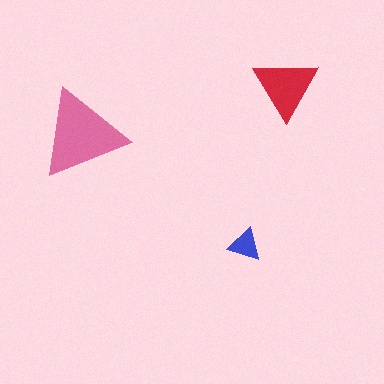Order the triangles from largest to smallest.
the pink one, the red one, the blue one.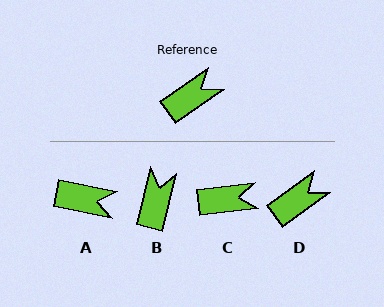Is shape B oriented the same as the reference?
No, it is off by about 40 degrees.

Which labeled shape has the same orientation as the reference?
D.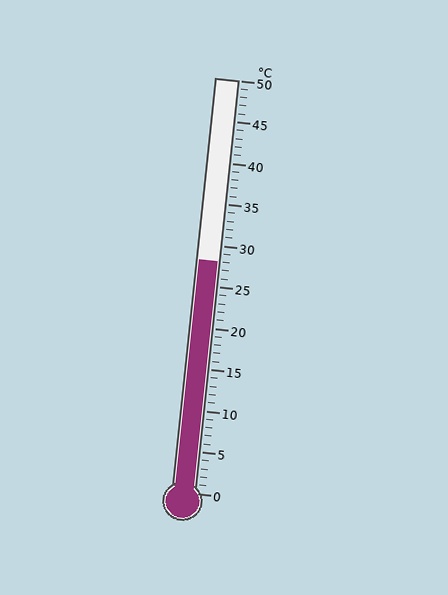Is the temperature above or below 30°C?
The temperature is below 30°C.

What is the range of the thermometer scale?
The thermometer scale ranges from 0°C to 50°C.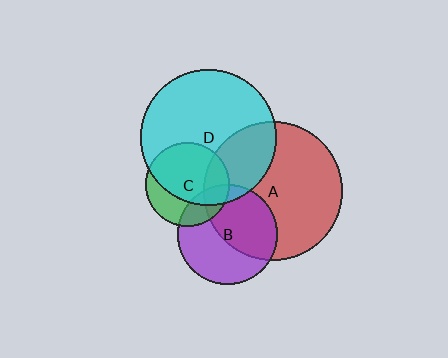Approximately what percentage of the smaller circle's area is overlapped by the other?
Approximately 65%.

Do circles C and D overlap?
Yes.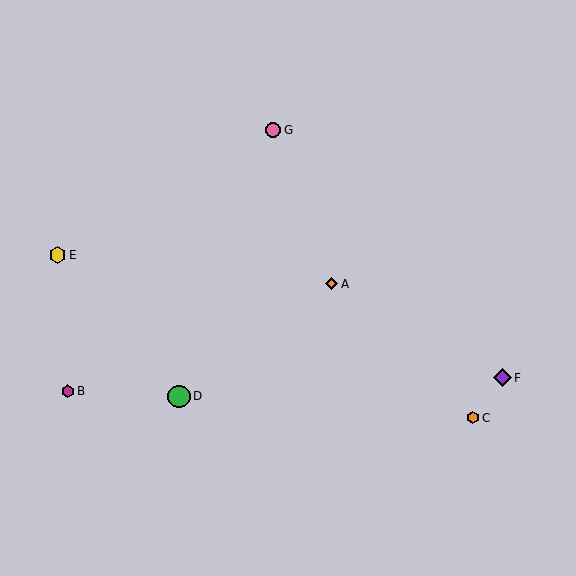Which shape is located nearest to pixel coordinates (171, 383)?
The green circle (labeled D) at (179, 396) is nearest to that location.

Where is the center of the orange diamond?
The center of the orange diamond is at (332, 284).